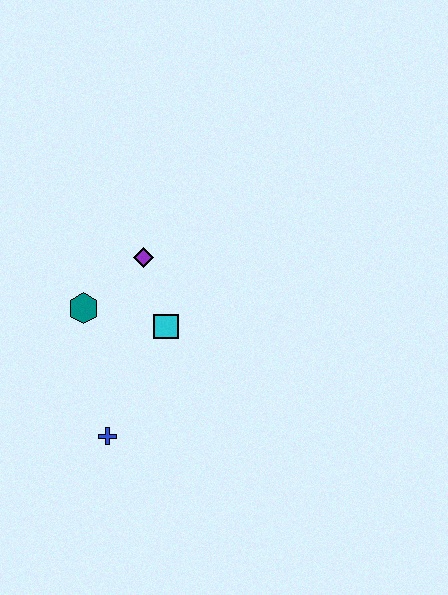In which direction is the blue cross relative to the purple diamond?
The blue cross is below the purple diamond.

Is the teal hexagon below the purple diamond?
Yes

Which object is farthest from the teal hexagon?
The blue cross is farthest from the teal hexagon.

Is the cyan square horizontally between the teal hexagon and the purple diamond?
No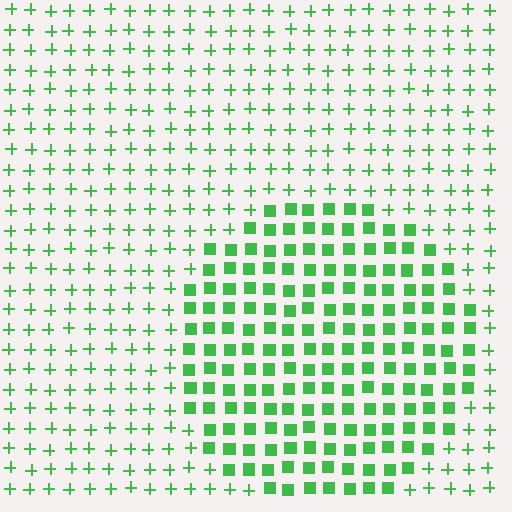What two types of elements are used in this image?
The image uses squares inside the circle region and plus signs outside it.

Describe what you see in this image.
The image is filled with small green elements arranged in a uniform grid. A circle-shaped region contains squares, while the surrounding area contains plus signs. The boundary is defined purely by the change in element shape.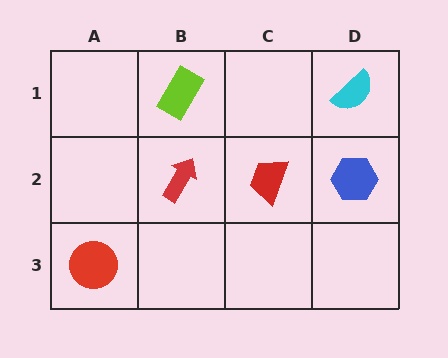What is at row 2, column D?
A blue hexagon.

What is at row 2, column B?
A red arrow.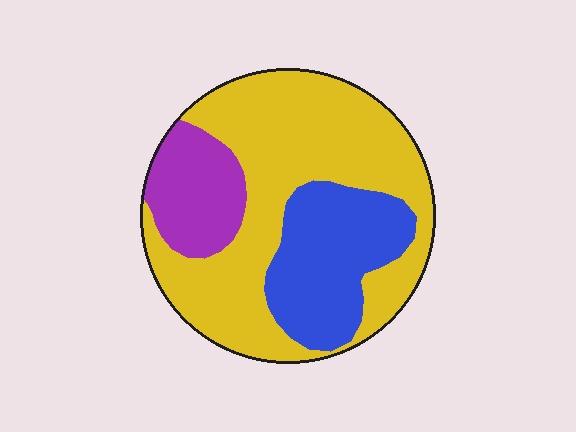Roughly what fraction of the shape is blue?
Blue covers about 25% of the shape.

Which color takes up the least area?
Purple, at roughly 15%.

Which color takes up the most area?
Yellow, at roughly 60%.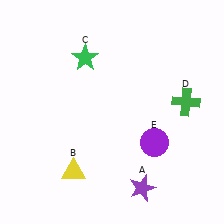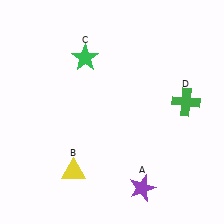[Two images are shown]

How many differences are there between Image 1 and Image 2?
There is 1 difference between the two images.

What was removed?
The purple circle (E) was removed in Image 2.